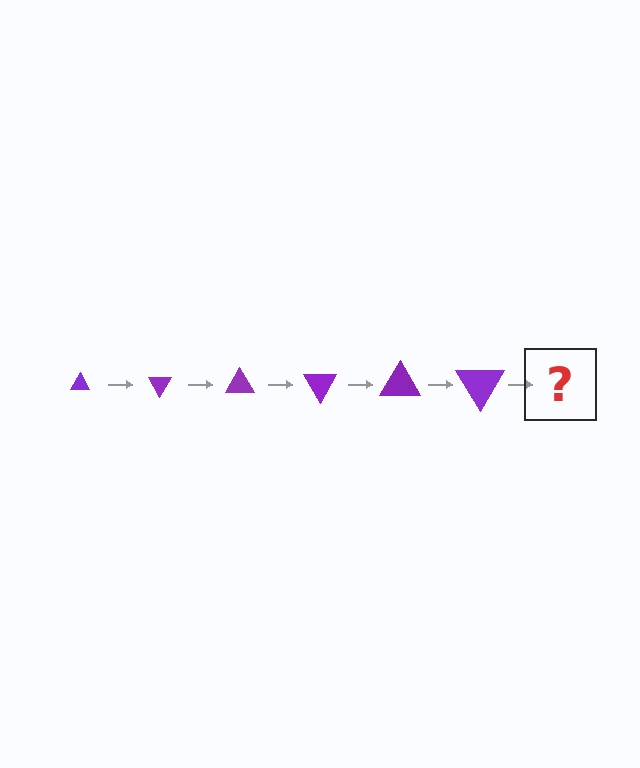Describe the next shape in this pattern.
It should be a triangle, larger than the previous one and rotated 360 degrees from the start.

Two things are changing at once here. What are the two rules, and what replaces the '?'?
The two rules are that the triangle grows larger each step and it rotates 60 degrees each step. The '?' should be a triangle, larger than the previous one and rotated 360 degrees from the start.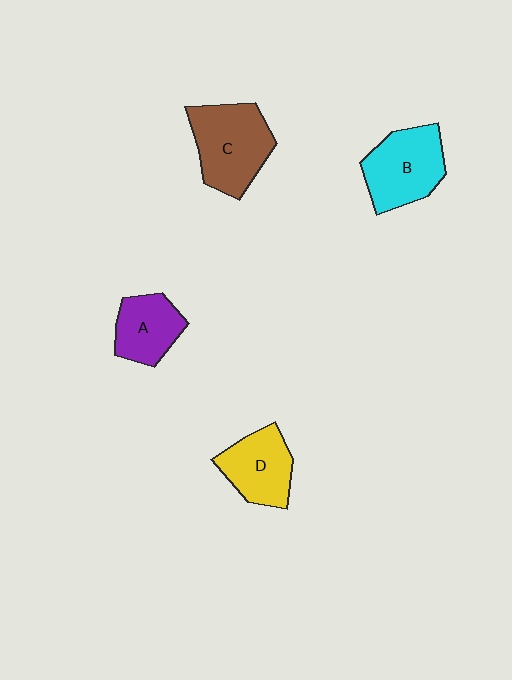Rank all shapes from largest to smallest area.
From largest to smallest: C (brown), B (cyan), D (yellow), A (purple).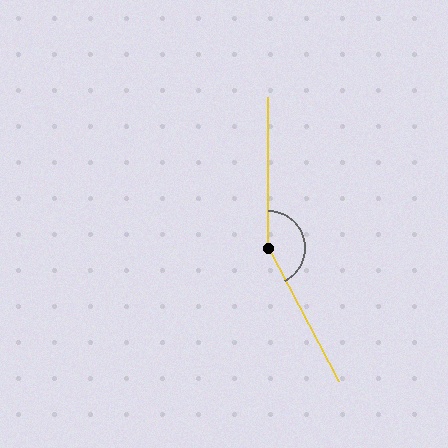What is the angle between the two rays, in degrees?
Approximately 152 degrees.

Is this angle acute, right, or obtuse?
It is obtuse.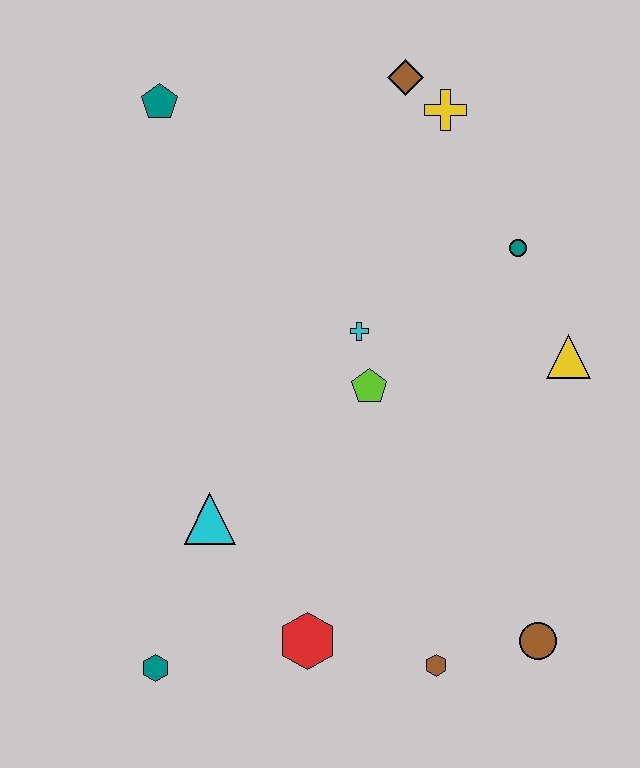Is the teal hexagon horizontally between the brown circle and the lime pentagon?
No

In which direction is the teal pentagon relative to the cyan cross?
The teal pentagon is above the cyan cross.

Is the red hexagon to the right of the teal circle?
No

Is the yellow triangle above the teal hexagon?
Yes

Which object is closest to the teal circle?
The yellow triangle is closest to the teal circle.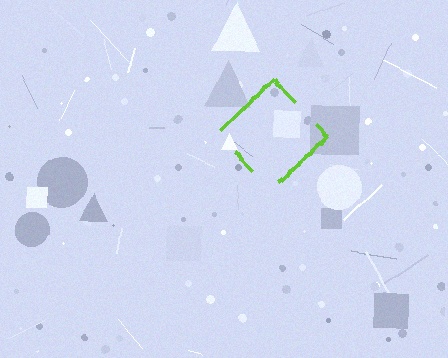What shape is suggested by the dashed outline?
The dashed outline suggests a diamond.